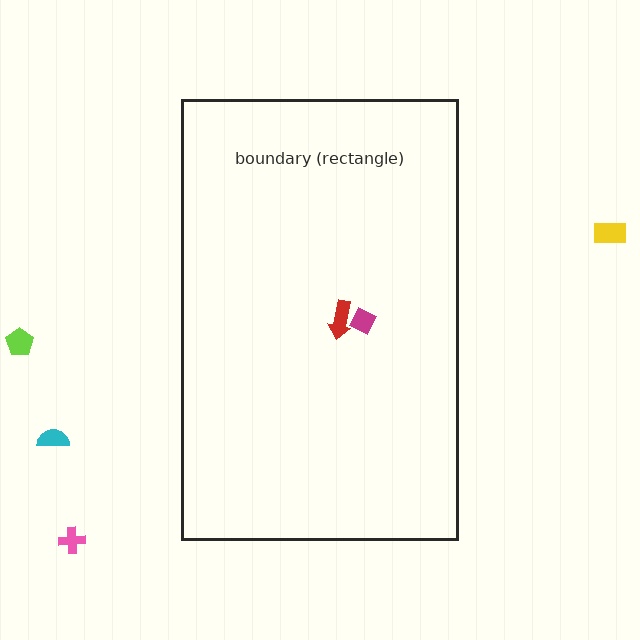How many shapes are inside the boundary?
2 inside, 4 outside.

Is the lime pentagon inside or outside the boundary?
Outside.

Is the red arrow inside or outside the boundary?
Inside.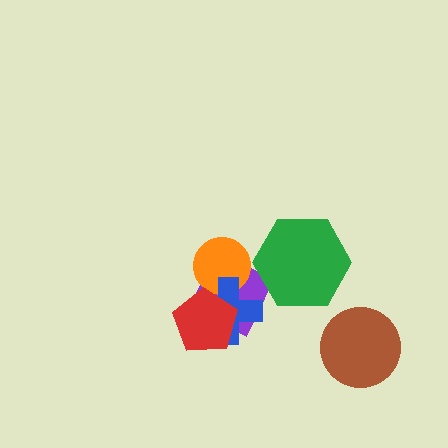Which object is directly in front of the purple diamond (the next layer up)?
The green hexagon is directly in front of the purple diamond.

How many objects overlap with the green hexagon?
1 object overlaps with the green hexagon.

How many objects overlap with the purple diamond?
4 objects overlap with the purple diamond.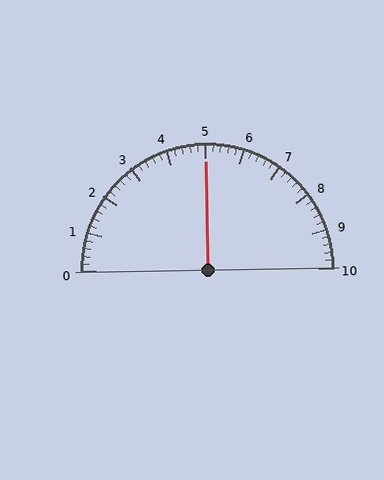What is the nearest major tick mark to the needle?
The nearest major tick mark is 5.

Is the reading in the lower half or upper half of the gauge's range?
The reading is in the upper half of the range (0 to 10).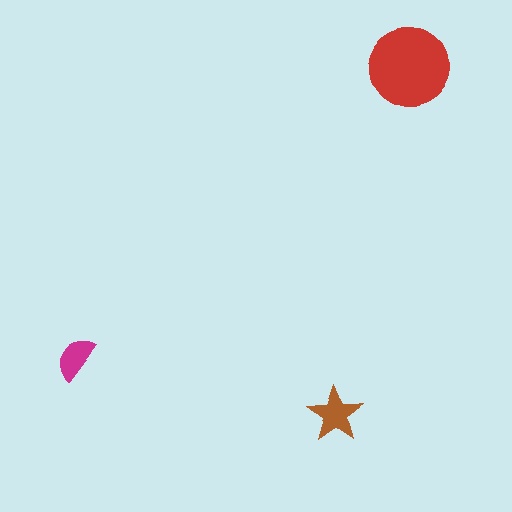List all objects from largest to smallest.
The red circle, the brown star, the magenta semicircle.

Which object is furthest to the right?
The red circle is rightmost.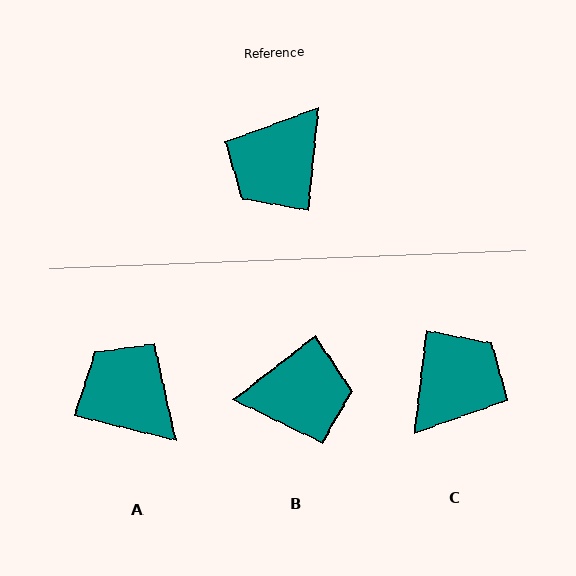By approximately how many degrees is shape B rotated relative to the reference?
Approximately 134 degrees counter-clockwise.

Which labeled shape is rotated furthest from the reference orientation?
C, about 179 degrees away.